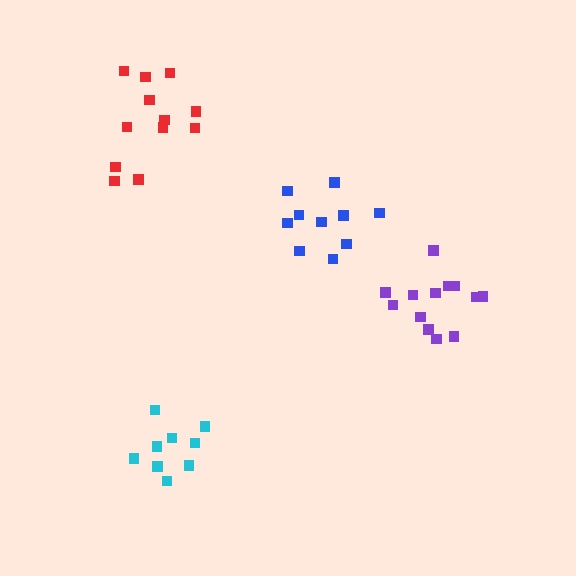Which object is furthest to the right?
The purple cluster is rightmost.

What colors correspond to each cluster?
The clusters are colored: blue, red, purple, cyan.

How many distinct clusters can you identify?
There are 4 distinct clusters.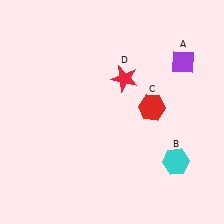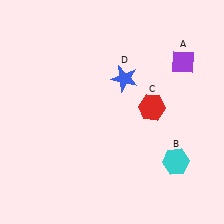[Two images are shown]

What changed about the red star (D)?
In Image 1, D is red. In Image 2, it changed to blue.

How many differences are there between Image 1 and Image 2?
There is 1 difference between the two images.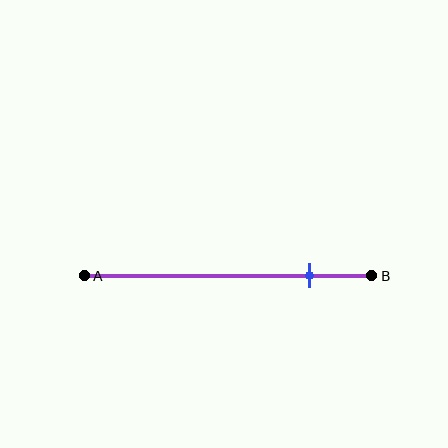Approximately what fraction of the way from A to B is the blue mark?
The blue mark is approximately 80% of the way from A to B.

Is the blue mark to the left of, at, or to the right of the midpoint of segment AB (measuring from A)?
The blue mark is to the right of the midpoint of segment AB.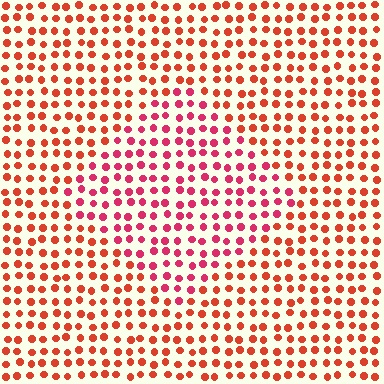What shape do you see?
I see a diamond.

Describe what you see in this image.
The image is filled with small red elements in a uniform arrangement. A diamond-shaped region is visible where the elements are tinted to a slightly different hue, forming a subtle color boundary.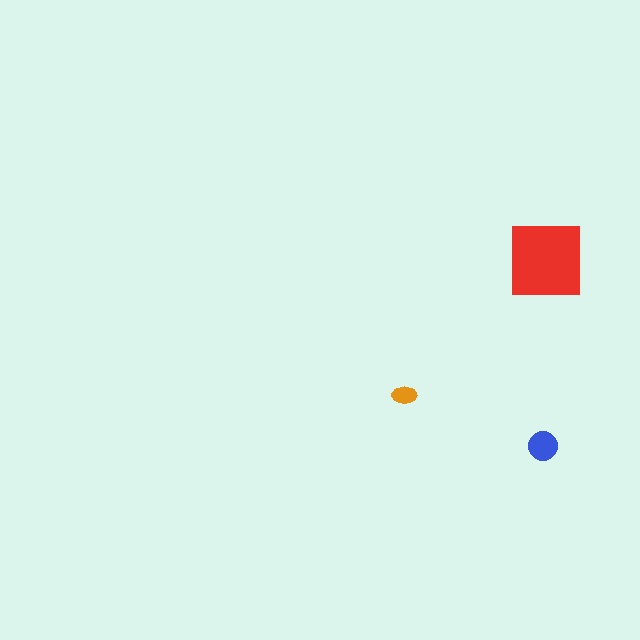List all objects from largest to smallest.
The red square, the blue circle, the orange ellipse.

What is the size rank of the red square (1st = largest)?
1st.